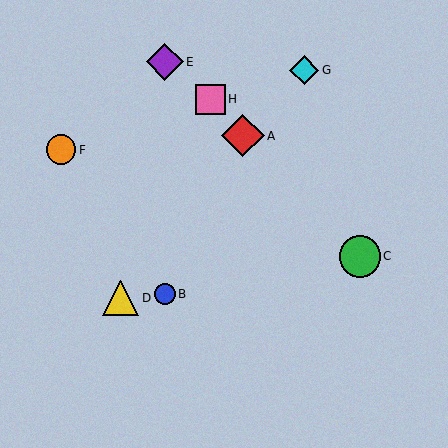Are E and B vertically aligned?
Yes, both are at x≈165.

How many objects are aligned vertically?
2 objects (B, E) are aligned vertically.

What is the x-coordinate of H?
Object H is at x≈210.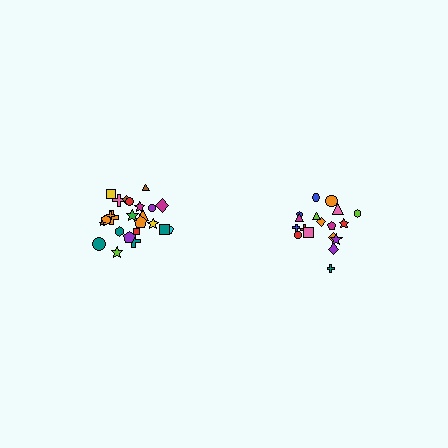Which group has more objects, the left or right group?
The left group.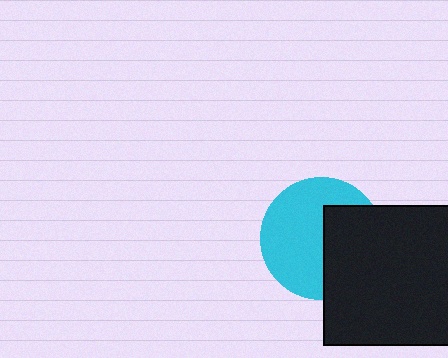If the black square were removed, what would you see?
You would see the complete cyan circle.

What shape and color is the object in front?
The object in front is a black square.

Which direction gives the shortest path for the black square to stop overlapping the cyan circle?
Moving right gives the shortest separation.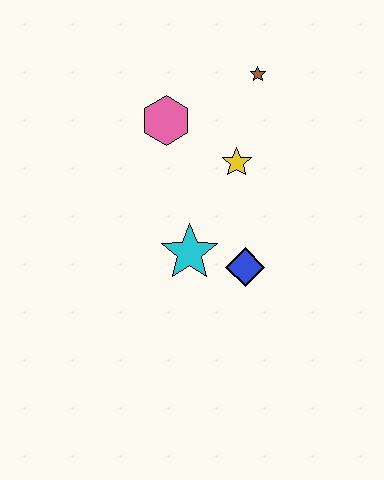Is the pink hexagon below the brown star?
Yes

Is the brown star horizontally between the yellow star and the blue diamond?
No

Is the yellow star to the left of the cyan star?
No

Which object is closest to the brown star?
The yellow star is closest to the brown star.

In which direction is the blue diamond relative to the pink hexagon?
The blue diamond is below the pink hexagon.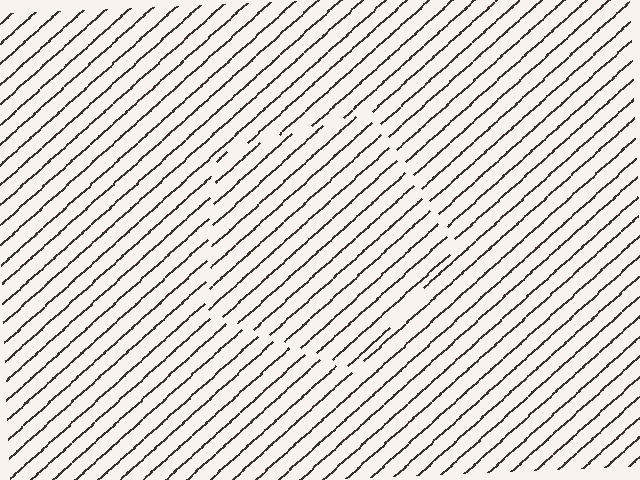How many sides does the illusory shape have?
5 sides — the line-ends trace a pentagon.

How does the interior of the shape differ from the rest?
The interior of the shape contains the same grating, shifted by half a period — the contour is defined by the phase discontinuity where line-ends from the inner and outer gratings abut.